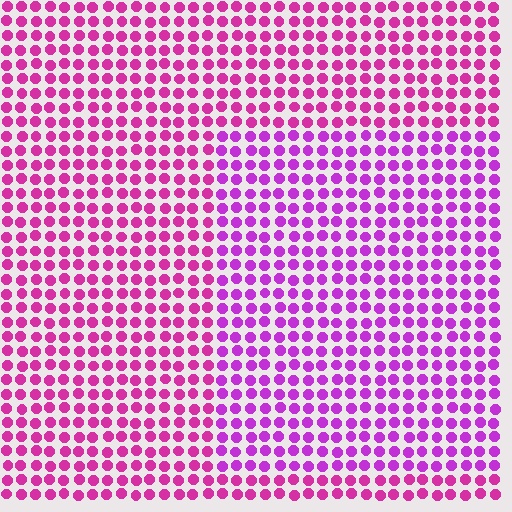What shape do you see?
I see a rectangle.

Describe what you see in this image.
The image is filled with small magenta elements in a uniform arrangement. A rectangle-shaped region is visible where the elements are tinted to a slightly different hue, forming a subtle color boundary.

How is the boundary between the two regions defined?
The boundary is defined purely by a slight shift in hue (about 25 degrees). Spacing, size, and orientation are identical on both sides.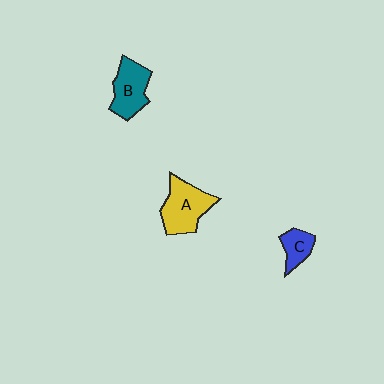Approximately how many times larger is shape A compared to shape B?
Approximately 1.2 times.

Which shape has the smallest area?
Shape C (blue).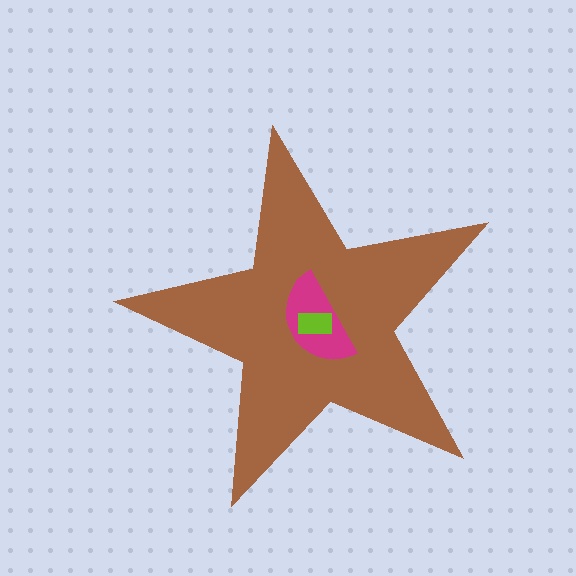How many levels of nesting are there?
3.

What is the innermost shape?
The lime rectangle.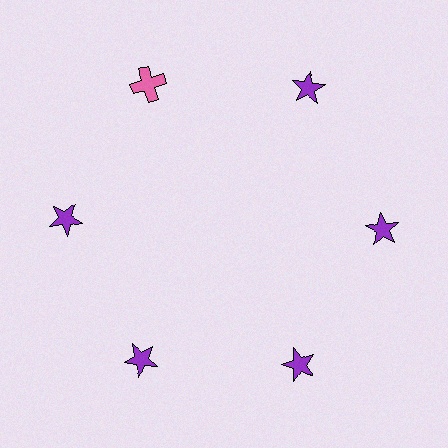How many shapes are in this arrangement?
There are 6 shapes arranged in a ring pattern.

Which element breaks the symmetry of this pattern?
The pink cross at roughly the 11 o'clock position breaks the symmetry. All other shapes are purple stars.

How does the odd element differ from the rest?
It differs in both color (pink instead of purple) and shape (cross instead of star).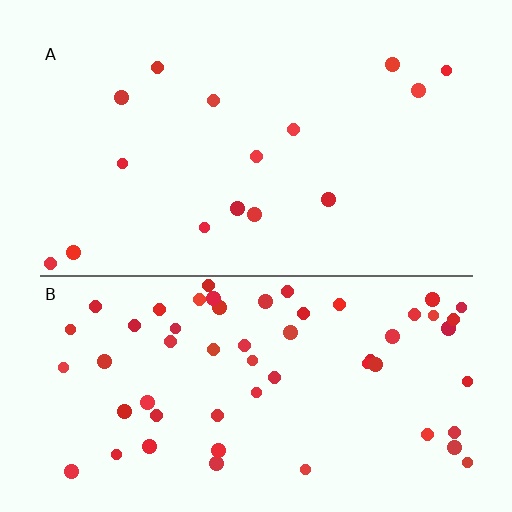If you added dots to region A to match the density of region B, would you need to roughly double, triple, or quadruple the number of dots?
Approximately quadruple.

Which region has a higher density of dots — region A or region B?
B (the bottom).